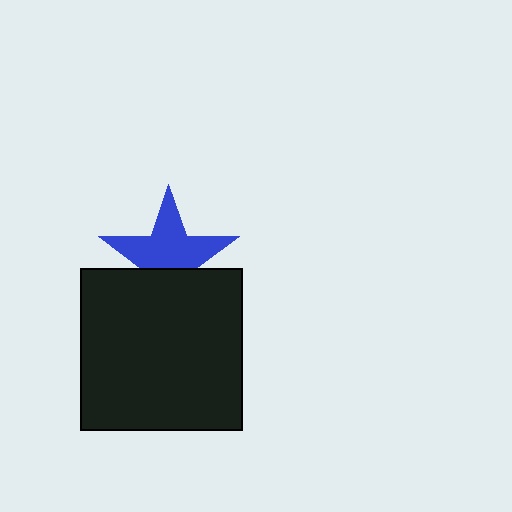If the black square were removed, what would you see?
You would see the complete blue star.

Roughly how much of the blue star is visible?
About half of it is visible (roughly 63%).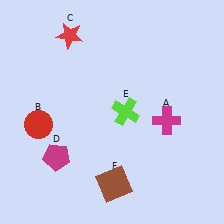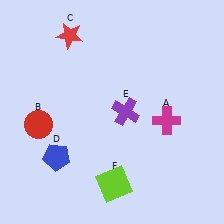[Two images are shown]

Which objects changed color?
D changed from magenta to blue. E changed from lime to purple. F changed from brown to lime.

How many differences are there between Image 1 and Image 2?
There are 3 differences between the two images.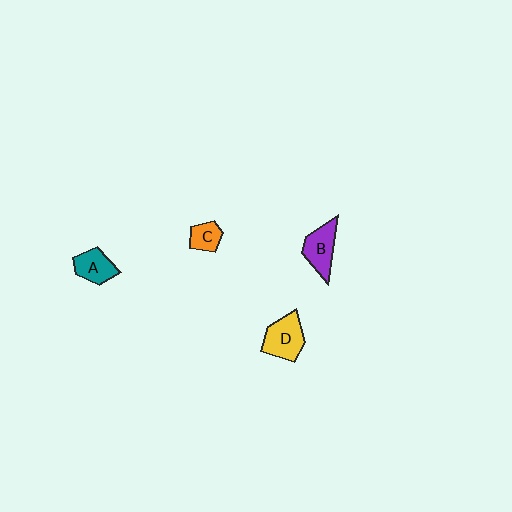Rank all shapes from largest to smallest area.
From largest to smallest: D (yellow), B (purple), A (teal), C (orange).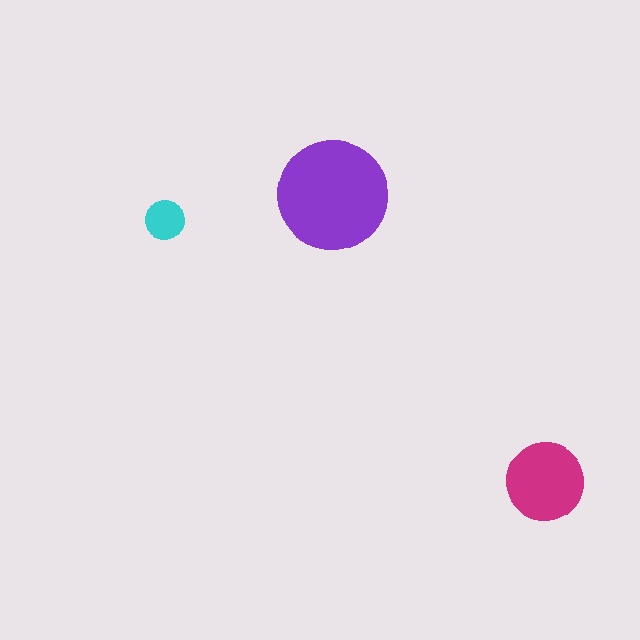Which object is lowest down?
The magenta circle is bottommost.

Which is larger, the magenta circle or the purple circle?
The purple one.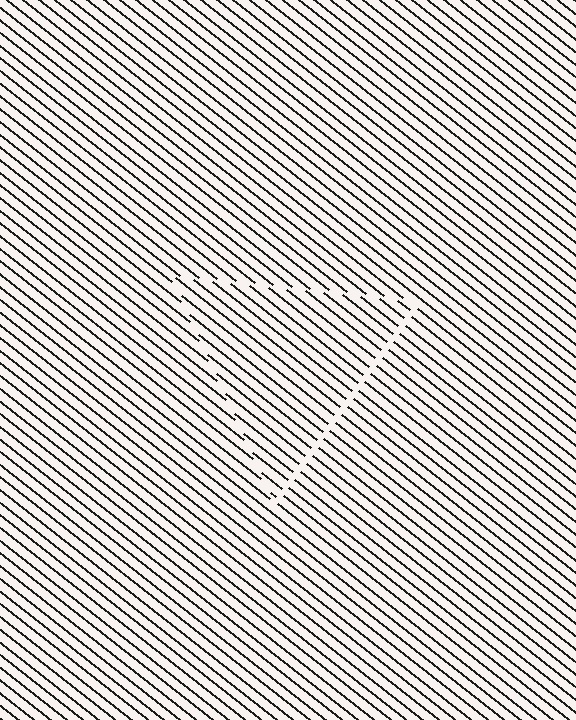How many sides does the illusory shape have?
3 sides — the line-ends trace a triangle.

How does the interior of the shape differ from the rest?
The interior of the shape contains the same grating, shifted by half a period — the contour is defined by the phase discontinuity where line-ends from the inner and outer gratings abut.